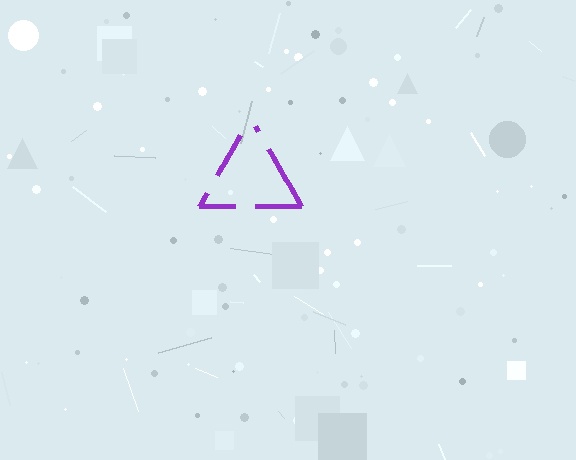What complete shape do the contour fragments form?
The contour fragments form a triangle.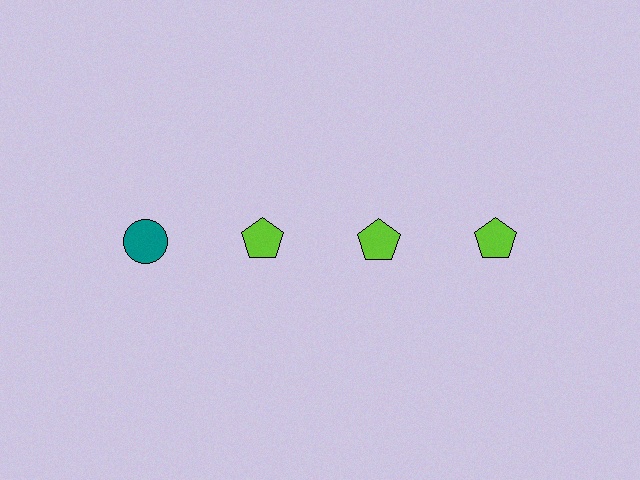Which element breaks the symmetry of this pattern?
The teal circle in the top row, leftmost column breaks the symmetry. All other shapes are lime pentagons.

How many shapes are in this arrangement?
There are 4 shapes arranged in a grid pattern.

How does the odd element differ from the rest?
It differs in both color (teal instead of lime) and shape (circle instead of pentagon).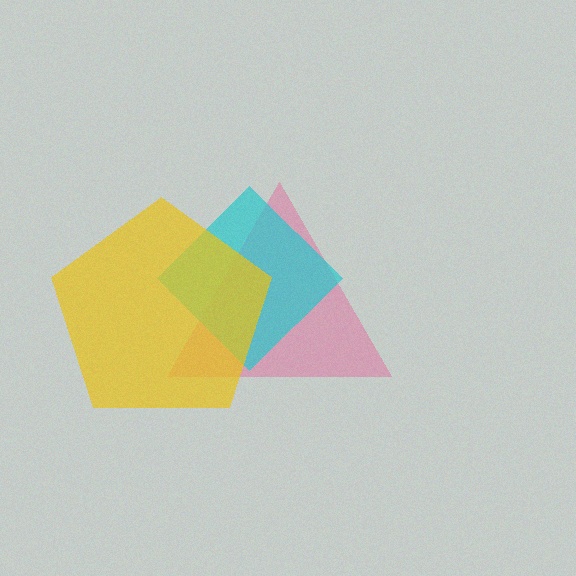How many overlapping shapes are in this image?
There are 3 overlapping shapes in the image.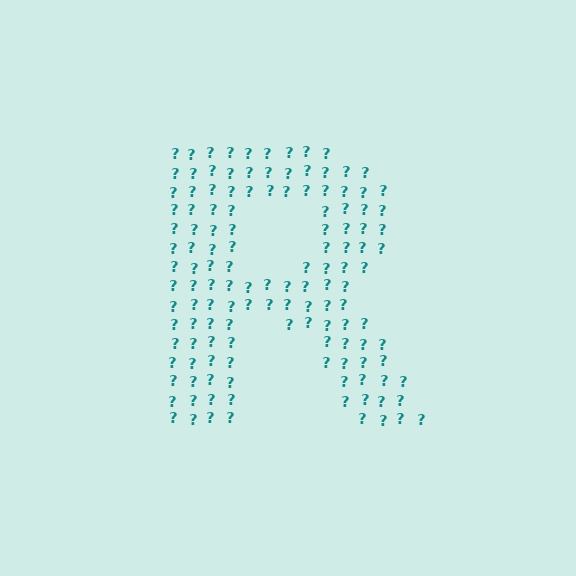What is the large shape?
The large shape is the letter R.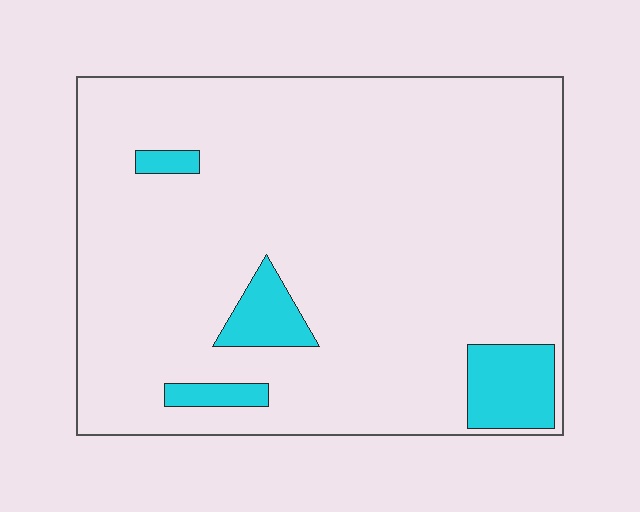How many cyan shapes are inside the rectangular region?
4.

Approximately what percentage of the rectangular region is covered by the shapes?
Approximately 10%.